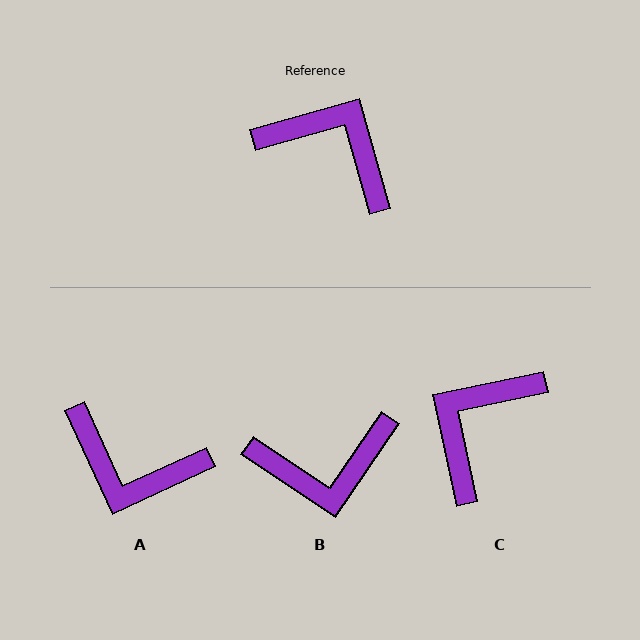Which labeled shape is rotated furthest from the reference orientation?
A, about 171 degrees away.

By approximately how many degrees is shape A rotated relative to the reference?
Approximately 171 degrees clockwise.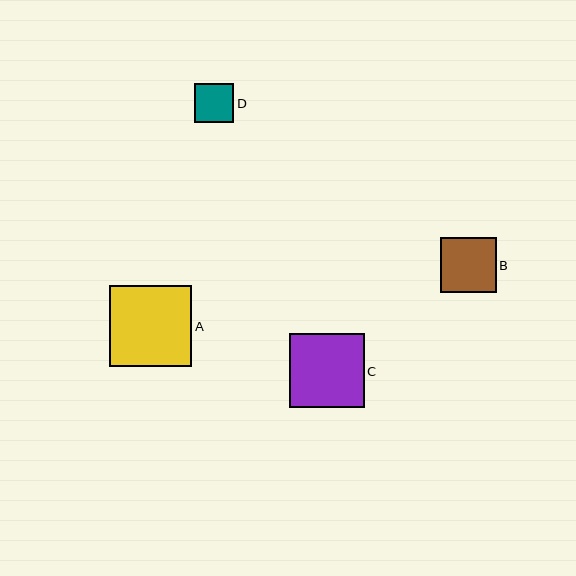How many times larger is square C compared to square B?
Square C is approximately 1.3 times the size of square B.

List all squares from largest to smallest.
From largest to smallest: A, C, B, D.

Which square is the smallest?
Square D is the smallest with a size of approximately 40 pixels.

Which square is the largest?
Square A is the largest with a size of approximately 82 pixels.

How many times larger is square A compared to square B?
Square A is approximately 1.5 times the size of square B.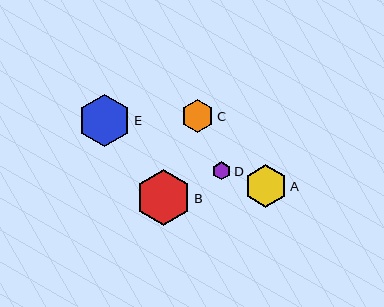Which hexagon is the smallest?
Hexagon D is the smallest with a size of approximately 18 pixels.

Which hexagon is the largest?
Hexagon B is the largest with a size of approximately 55 pixels.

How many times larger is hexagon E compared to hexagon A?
Hexagon E is approximately 1.2 times the size of hexagon A.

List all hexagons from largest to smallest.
From largest to smallest: B, E, A, C, D.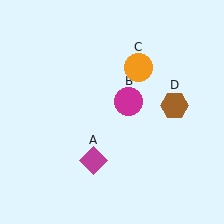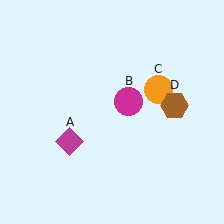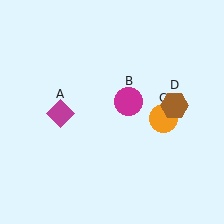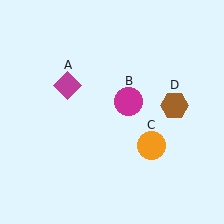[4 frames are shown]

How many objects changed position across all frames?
2 objects changed position: magenta diamond (object A), orange circle (object C).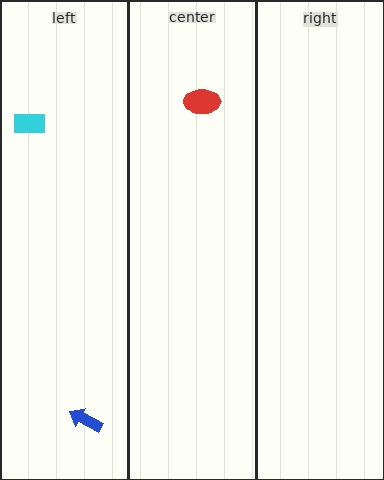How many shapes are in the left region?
2.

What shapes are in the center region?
The red ellipse.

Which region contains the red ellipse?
The center region.